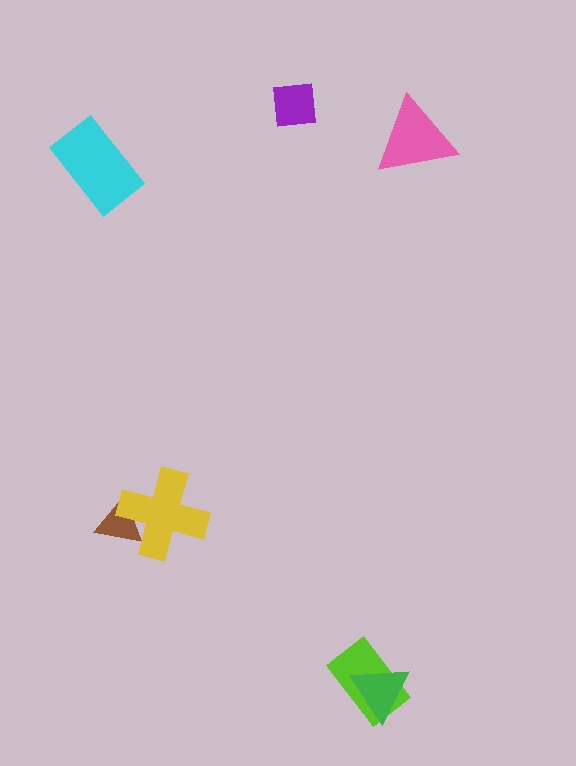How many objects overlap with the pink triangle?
0 objects overlap with the pink triangle.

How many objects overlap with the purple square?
0 objects overlap with the purple square.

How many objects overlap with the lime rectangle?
1 object overlaps with the lime rectangle.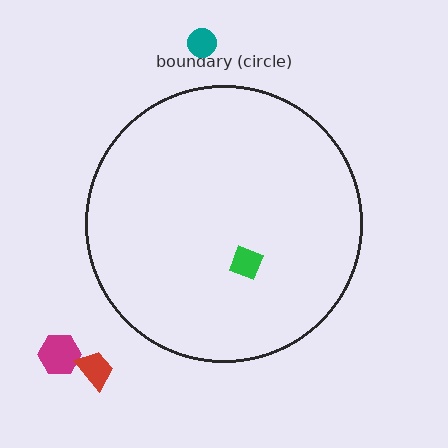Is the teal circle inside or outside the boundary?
Outside.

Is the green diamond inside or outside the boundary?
Inside.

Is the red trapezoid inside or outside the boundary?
Outside.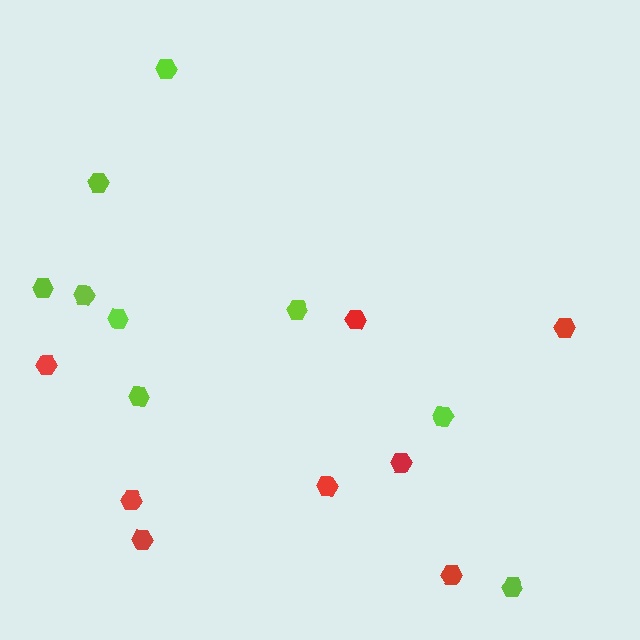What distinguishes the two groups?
There are 2 groups: one group of red hexagons (8) and one group of lime hexagons (9).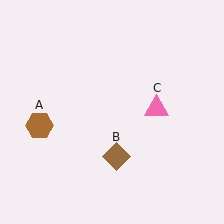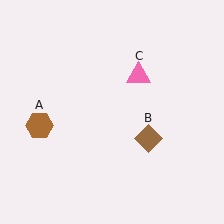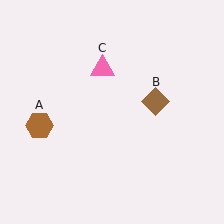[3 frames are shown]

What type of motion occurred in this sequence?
The brown diamond (object B), pink triangle (object C) rotated counterclockwise around the center of the scene.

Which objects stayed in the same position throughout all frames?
Brown hexagon (object A) remained stationary.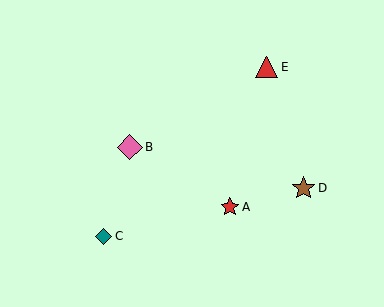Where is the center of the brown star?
The center of the brown star is at (304, 188).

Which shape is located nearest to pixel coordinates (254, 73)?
The red triangle (labeled E) at (267, 67) is nearest to that location.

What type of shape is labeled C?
Shape C is a teal diamond.